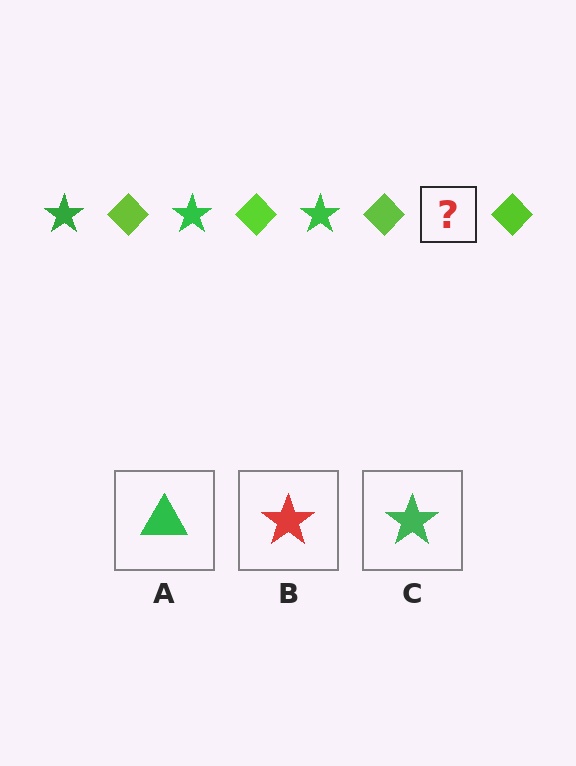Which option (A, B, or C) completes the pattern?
C.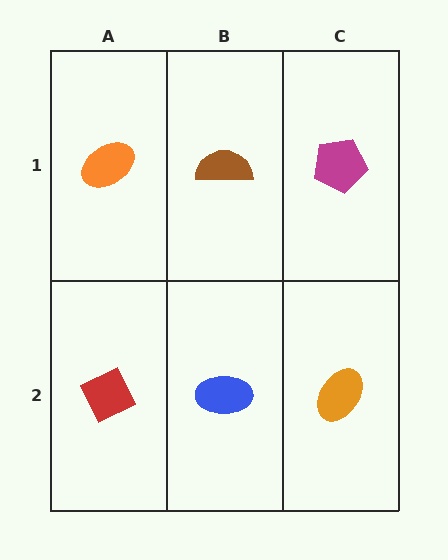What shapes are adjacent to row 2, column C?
A magenta pentagon (row 1, column C), a blue ellipse (row 2, column B).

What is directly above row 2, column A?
An orange ellipse.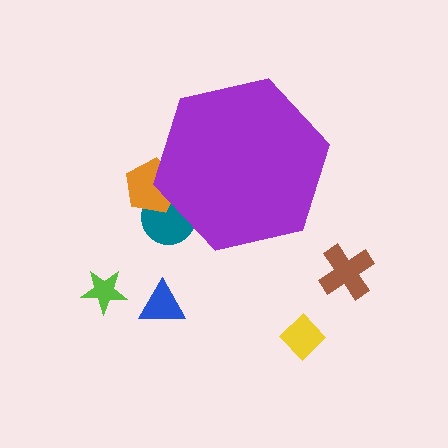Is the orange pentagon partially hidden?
Yes, the orange pentagon is partially hidden behind the purple hexagon.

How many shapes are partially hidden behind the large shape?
2 shapes are partially hidden.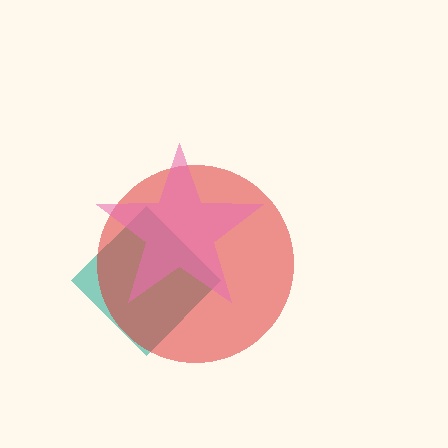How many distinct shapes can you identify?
There are 3 distinct shapes: a teal diamond, a red circle, a pink star.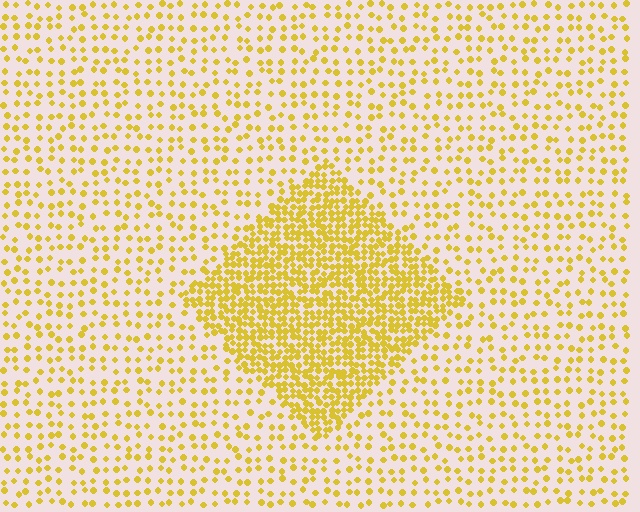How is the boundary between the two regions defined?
The boundary is defined by a change in element density (approximately 2.8x ratio). All elements are the same color, size, and shape.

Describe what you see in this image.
The image contains small yellow elements arranged at two different densities. A diamond-shaped region is visible where the elements are more densely packed than the surrounding area.